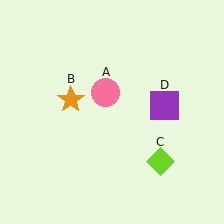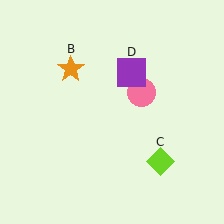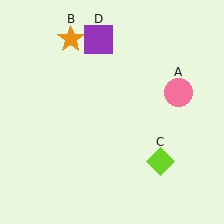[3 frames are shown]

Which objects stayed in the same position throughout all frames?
Lime diamond (object C) remained stationary.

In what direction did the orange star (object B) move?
The orange star (object B) moved up.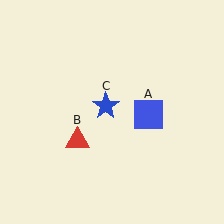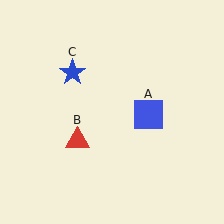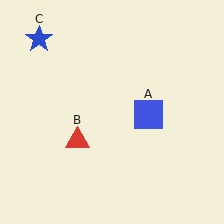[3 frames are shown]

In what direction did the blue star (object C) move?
The blue star (object C) moved up and to the left.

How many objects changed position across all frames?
1 object changed position: blue star (object C).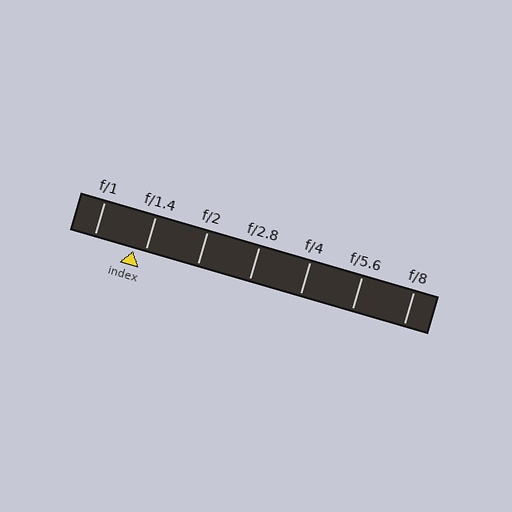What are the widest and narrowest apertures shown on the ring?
The widest aperture shown is f/1 and the narrowest is f/8.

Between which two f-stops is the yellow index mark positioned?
The index mark is between f/1 and f/1.4.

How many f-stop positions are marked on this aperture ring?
There are 7 f-stop positions marked.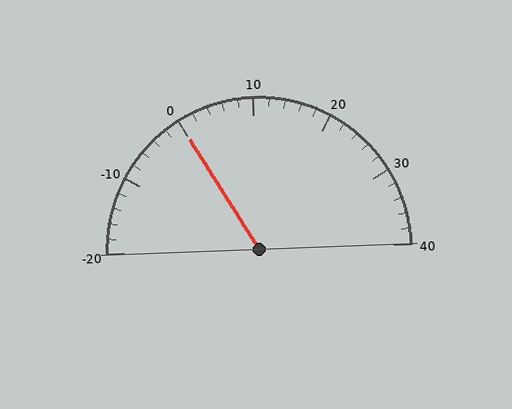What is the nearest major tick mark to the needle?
The nearest major tick mark is 0.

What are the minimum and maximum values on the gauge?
The gauge ranges from -20 to 40.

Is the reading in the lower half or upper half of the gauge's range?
The reading is in the lower half of the range (-20 to 40).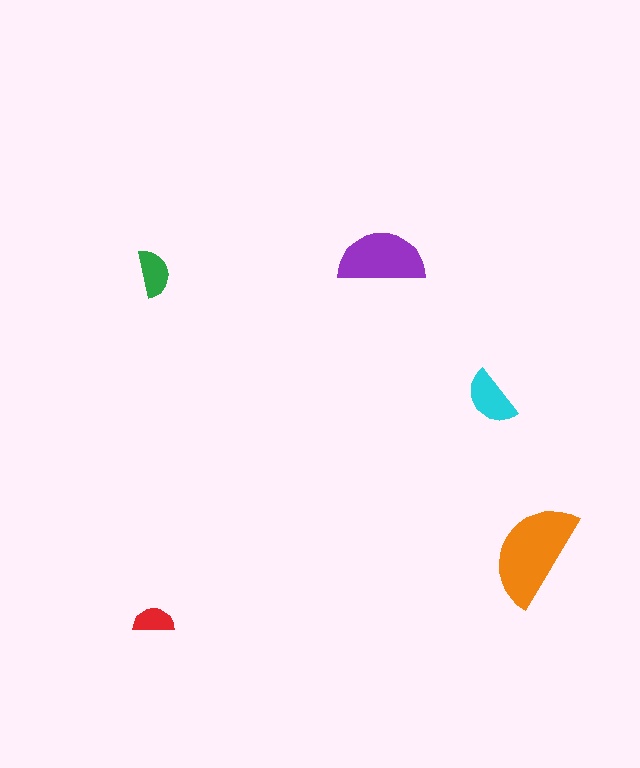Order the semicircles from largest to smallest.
the orange one, the purple one, the cyan one, the green one, the red one.